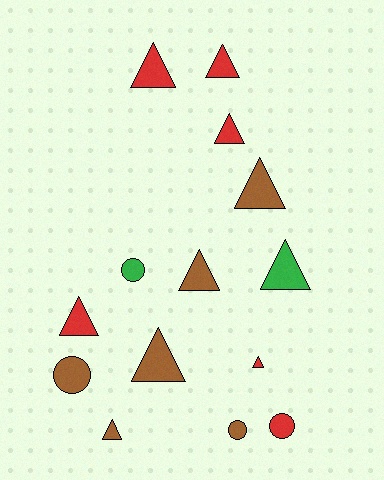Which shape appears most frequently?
Triangle, with 10 objects.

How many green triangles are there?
There is 1 green triangle.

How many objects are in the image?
There are 14 objects.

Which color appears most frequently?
Brown, with 6 objects.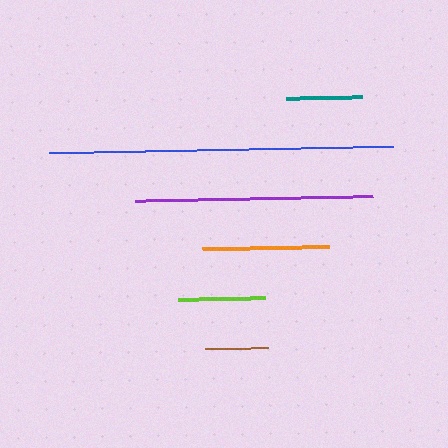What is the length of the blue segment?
The blue segment is approximately 344 pixels long.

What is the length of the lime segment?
The lime segment is approximately 87 pixels long.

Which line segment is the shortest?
The brown line is the shortest at approximately 63 pixels.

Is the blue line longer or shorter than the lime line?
The blue line is longer than the lime line.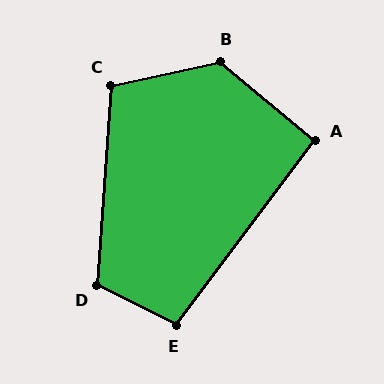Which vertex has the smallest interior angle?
A, at approximately 93 degrees.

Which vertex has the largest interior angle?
B, at approximately 128 degrees.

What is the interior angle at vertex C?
Approximately 107 degrees (obtuse).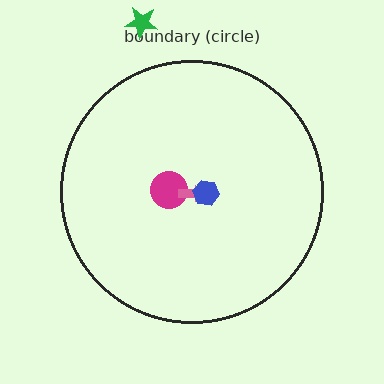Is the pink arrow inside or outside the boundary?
Inside.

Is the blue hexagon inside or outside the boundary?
Inside.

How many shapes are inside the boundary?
3 inside, 1 outside.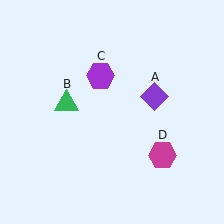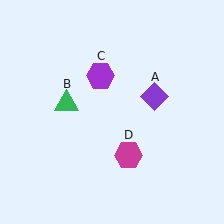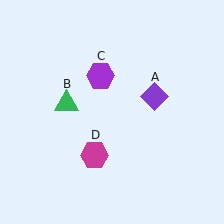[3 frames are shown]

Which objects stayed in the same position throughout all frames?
Purple diamond (object A) and green triangle (object B) and purple hexagon (object C) remained stationary.